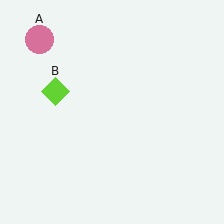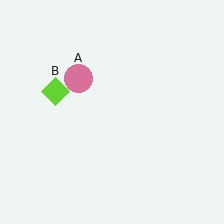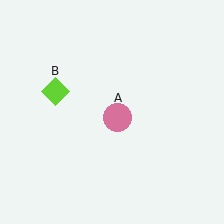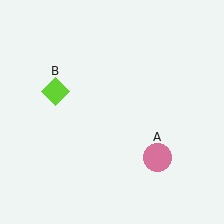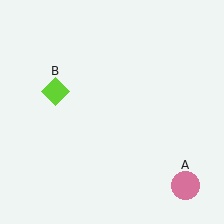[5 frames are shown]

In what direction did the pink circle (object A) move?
The pink circle (object A) moved down and to the right.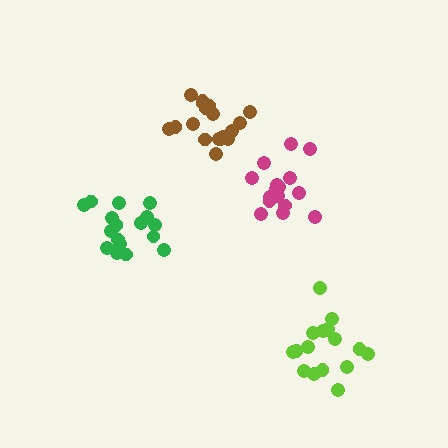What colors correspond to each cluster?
The clusters are colored: magenta, brown, lime, green.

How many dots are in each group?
Group 1: 16 dots, Group 2: 18 dots, Group 3: 17 dots, Group 4: 17 dots (68 total).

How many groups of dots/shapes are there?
There are 4 groups.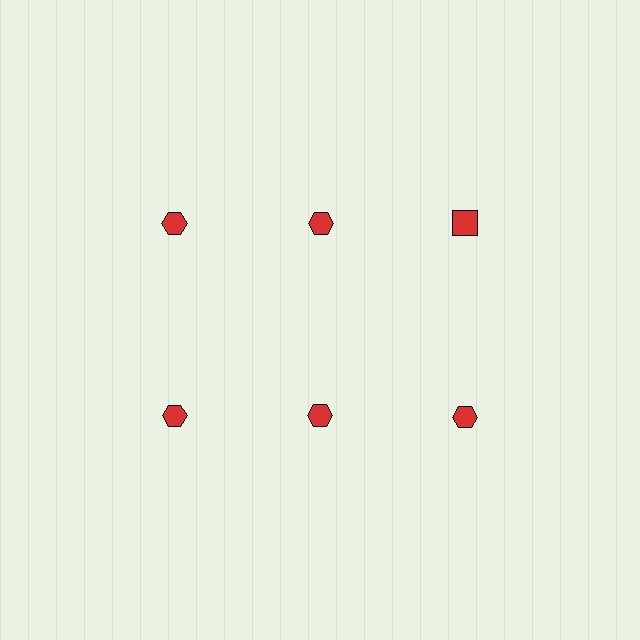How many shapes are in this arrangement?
There are 6 shapes arranged in a grid pattern.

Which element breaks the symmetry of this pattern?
The red square in the top row, center column breaks the symmetry. All other shapes are red hexagons.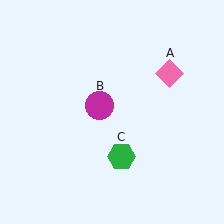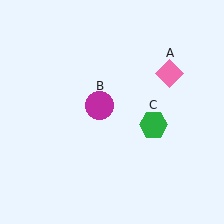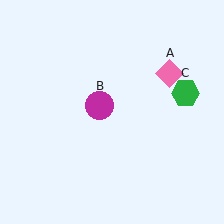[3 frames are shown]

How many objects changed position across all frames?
1 object changed position: green hexagon (object C).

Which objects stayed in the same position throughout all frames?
Pink diamond (object A) and magenta circle (object B) remained stationary.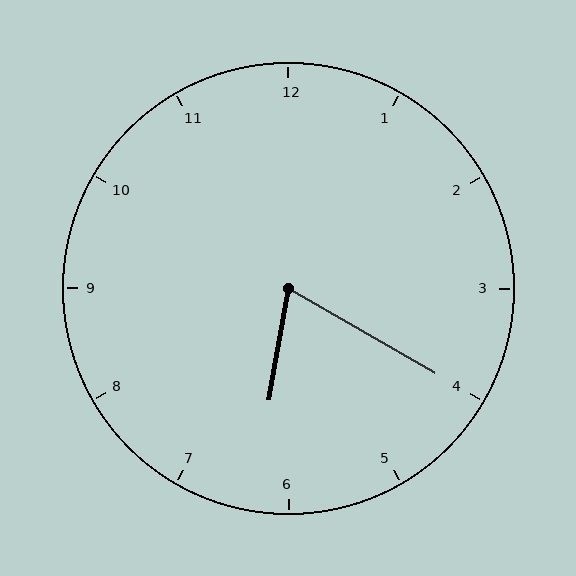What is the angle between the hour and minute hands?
Approximately 70 degrees.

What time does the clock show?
6:20.